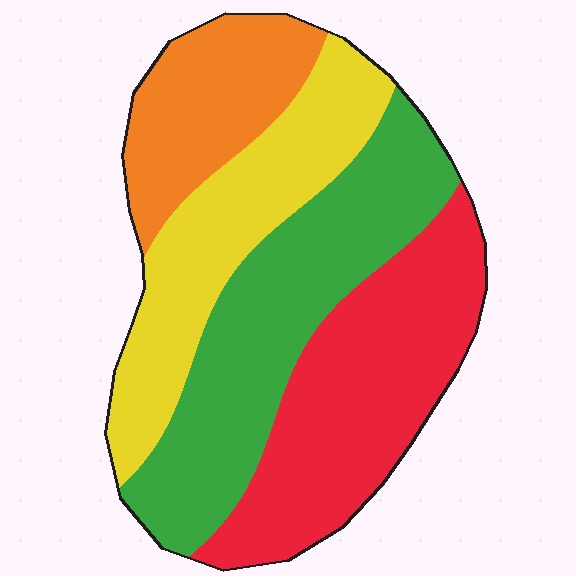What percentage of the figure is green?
Green covers roughly 30% of the figure.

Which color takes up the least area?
Orange, at roughly 15%.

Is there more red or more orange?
Red.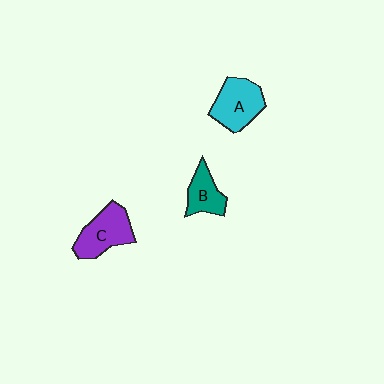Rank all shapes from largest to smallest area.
From largest to smallest: C (purple), A (cyan), B (teal).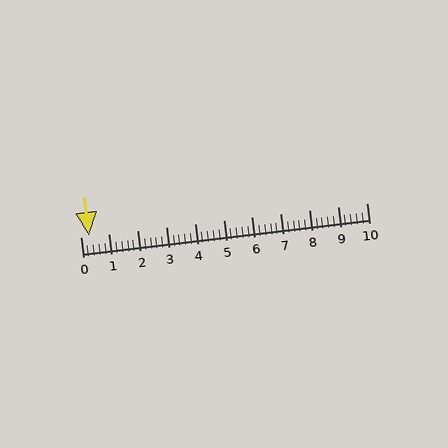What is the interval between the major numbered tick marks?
The major tick marks are spaced 1 units apart.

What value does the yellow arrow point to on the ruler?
The yellow arrow points to approximately 0.3.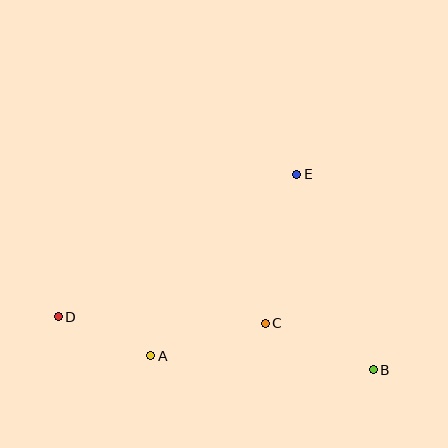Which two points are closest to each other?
Points A and D are closest to each other.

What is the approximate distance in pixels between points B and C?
The distance between B and C is approximately 117 pixels.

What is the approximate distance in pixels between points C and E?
The distance between C and E is approximately 152 pixels.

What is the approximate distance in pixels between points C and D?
The distance between C and D is approximately 207 pixels.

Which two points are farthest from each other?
Points B and D are farthest from each other.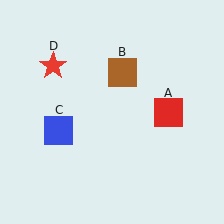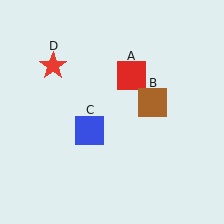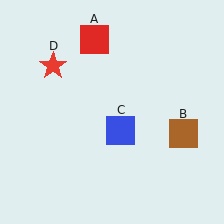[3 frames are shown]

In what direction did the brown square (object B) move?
The brown square (object B) moved down and to the right.